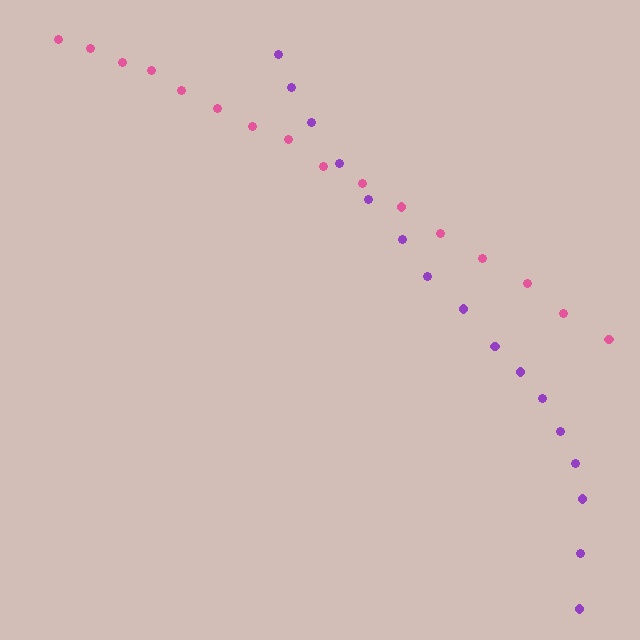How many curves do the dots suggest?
There are 2 distinct paths.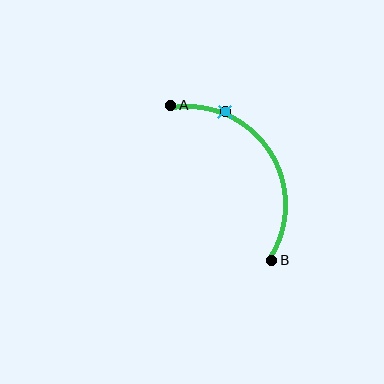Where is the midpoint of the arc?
The arc midpoint is the point on the curve farthest from the straight line joining A and B. It sits to the right of that line.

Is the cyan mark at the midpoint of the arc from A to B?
No. The cyan mark lies on the arc but is closer to endpoint A. The arc midpoint would be at the point on the curve equidistant along the arc from both A and B.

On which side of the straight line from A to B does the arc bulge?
The arc bulges to the right of the straight line connecting A and B.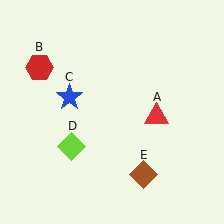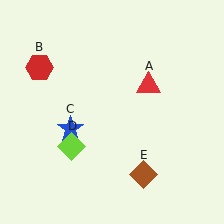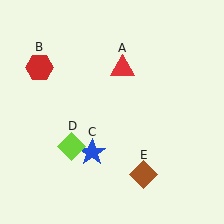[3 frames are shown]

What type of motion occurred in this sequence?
The red triangle (object A), blue star (object C) rotated counterclockwise around the center of the scene.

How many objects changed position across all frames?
2 objects changed position: red triangle (object A), blue star (object C).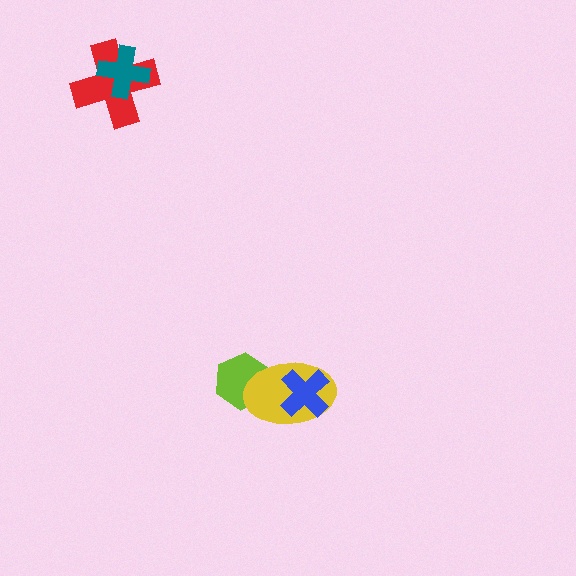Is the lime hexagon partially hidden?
Yes, it is partially covered by another shape.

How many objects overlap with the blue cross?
1 object overlaps with the blue cross.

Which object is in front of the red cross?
The teal cross is in front of the red cross.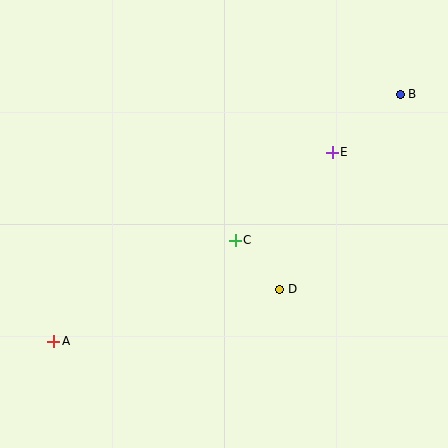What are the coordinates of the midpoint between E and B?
The midpoint between E and B is at (366, 123).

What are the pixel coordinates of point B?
Point B is at (400, 94).